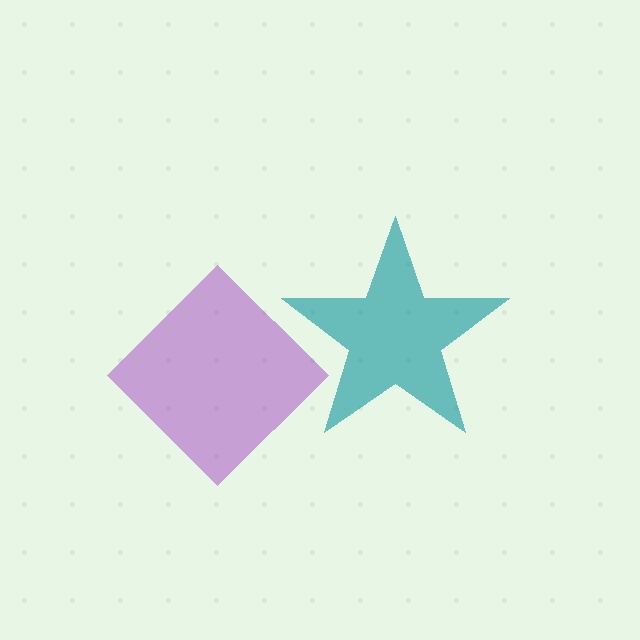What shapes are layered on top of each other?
The layered shapes are: a teal star, a purple diamond.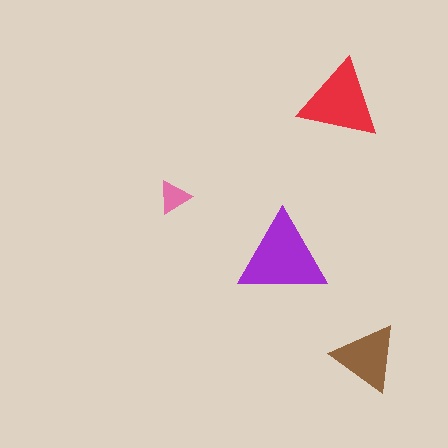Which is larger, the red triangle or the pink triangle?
The red one.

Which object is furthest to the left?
The pink triangle is leftmost.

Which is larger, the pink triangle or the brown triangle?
The brown one.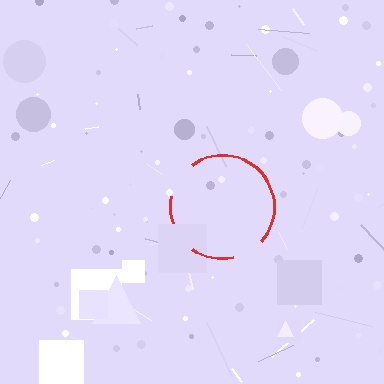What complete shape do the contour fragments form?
The contour fragments form a circle.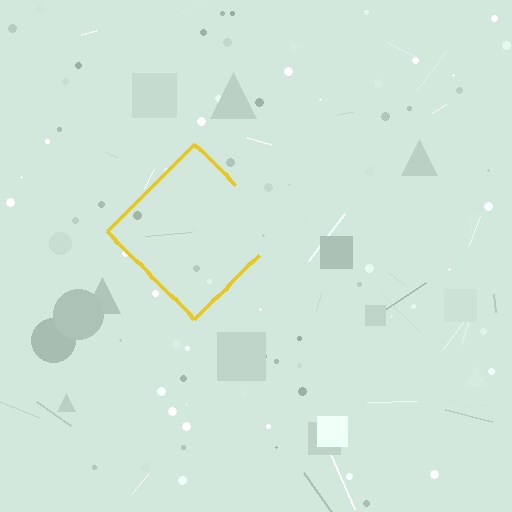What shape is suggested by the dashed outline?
The dashed outline suggests a diamond.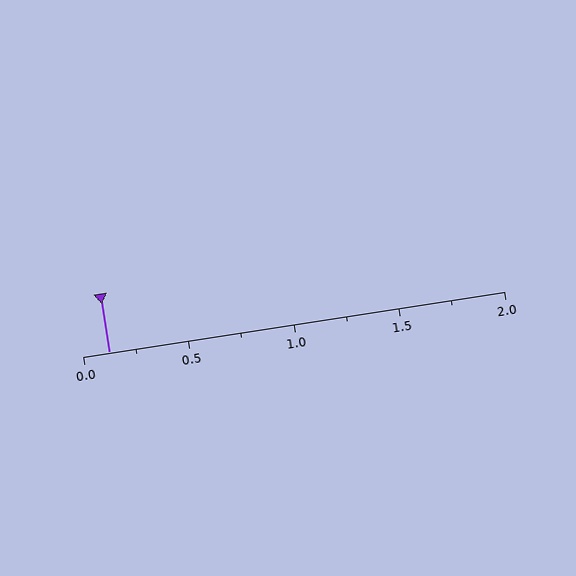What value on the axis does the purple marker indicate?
The marker indicates approximately 0.12.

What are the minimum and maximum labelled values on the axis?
The axis runs from 0.0 to 2.0.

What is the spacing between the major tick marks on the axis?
The major ticks are spaced 0.5 apart.